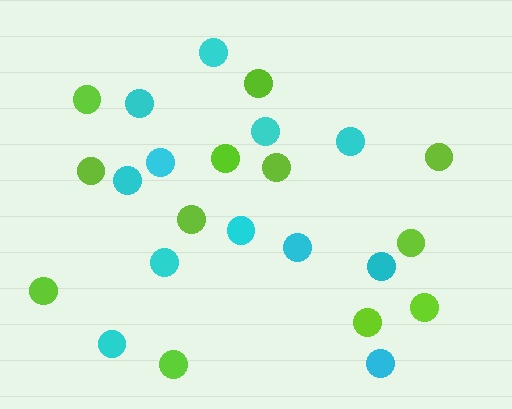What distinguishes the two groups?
There are 2 groups: one group of cyan circles (12) and one group of lime circles (12).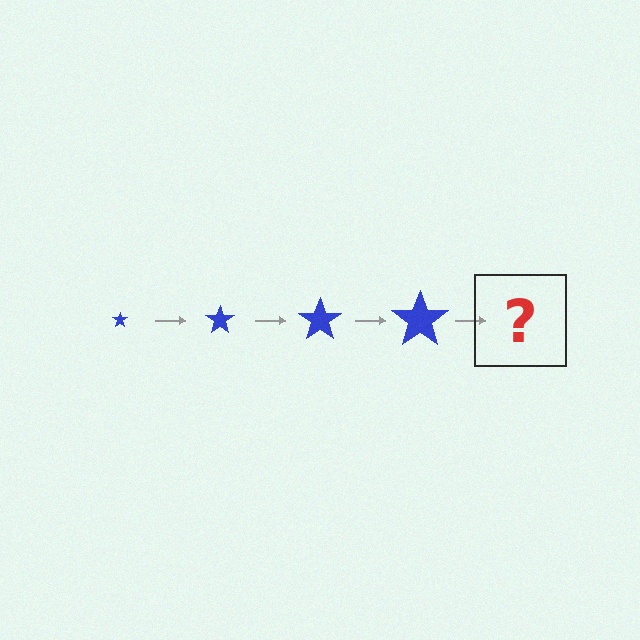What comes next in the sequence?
The next element should be a blue star, larger than the previous one.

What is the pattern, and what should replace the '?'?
The pattern is that the star gets progressively larger each step. The '?' should be a blue star, larger than the previous one.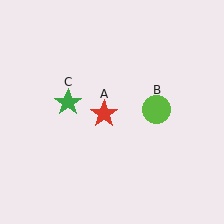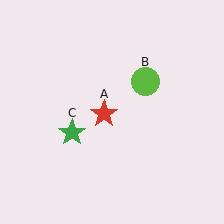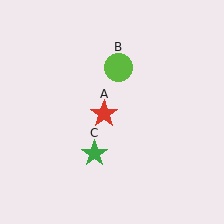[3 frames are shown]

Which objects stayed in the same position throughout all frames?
Red star (object A) remained stationary.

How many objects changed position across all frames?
2 objects changed position: lime circle (object B), green star (object C).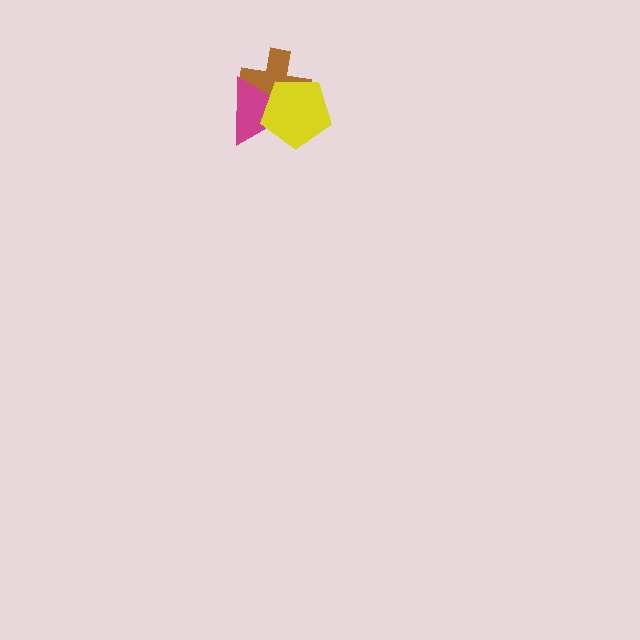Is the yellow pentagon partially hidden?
No, no other shape covers it.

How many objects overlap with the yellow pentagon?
2 objects overlap with the yellow pentagon.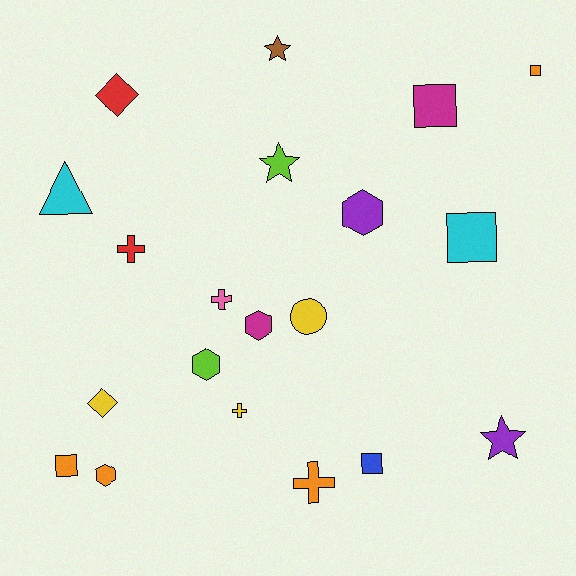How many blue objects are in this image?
There is 1 blue object.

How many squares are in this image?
There are 5 squares.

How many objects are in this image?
There are 20 objects.